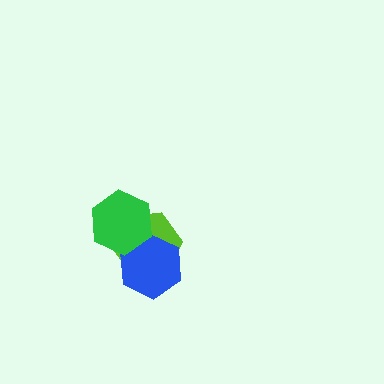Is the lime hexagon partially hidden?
Yes, it is partially covered by another shape.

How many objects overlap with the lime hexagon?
2 objects overlap with the lime hexagon.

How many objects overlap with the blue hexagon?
2 objects overlap with the blue hexagon.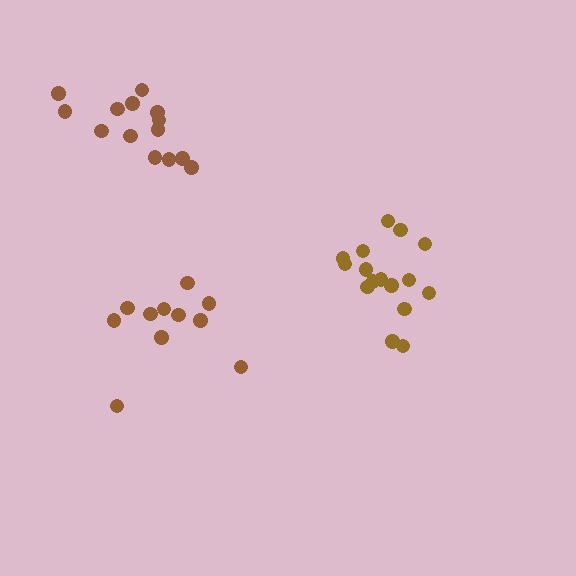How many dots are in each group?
Group 1: 16 dots, Group 2: 11 dots, Group 3: 14 dots (41 total).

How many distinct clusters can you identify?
There are 3 distinct clusters.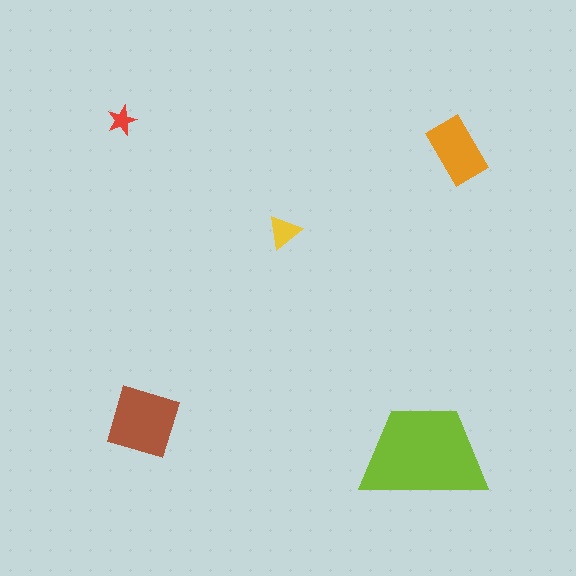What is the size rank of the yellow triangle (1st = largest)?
4th.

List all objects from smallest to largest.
The red star, the yellow triangle, the orange rectangle, the brown square, the lime trapezoid.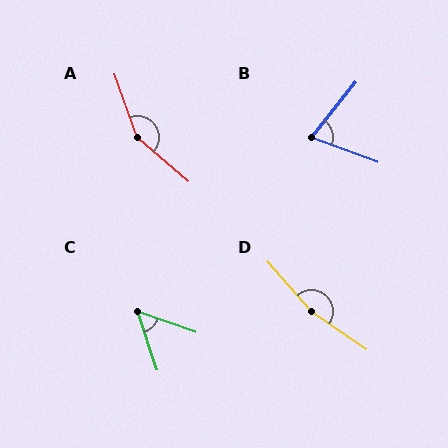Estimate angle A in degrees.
Approximately 150 degrees.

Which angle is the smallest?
C, at approximately 52 degrees.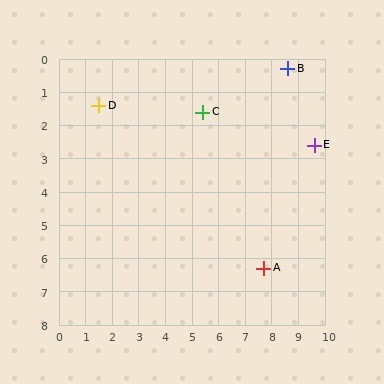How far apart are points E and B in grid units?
Points E and B are about 2.5 grid units apart.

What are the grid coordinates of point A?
Point A is at approximately (7.7, 6.3).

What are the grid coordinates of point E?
Point E is at approximately (9.6, 2.6).